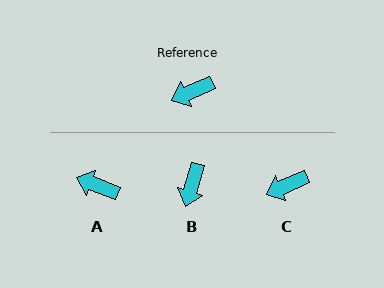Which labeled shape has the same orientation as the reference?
C.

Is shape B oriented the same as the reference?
No, it is off by about 50 degrees.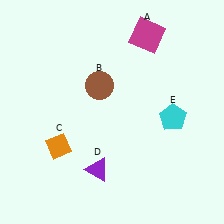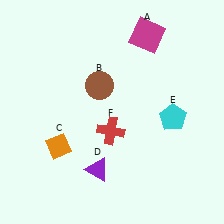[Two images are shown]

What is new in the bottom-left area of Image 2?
A red cross (F) was added in the bottom-left area of Image 2.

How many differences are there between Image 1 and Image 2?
There is 1 difference between the two images.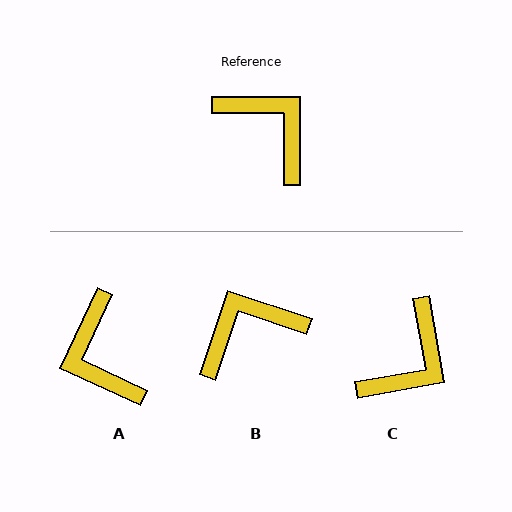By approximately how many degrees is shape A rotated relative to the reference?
Approximately 155 degrees counter-clockwise.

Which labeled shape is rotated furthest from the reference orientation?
A, about 155 degrees away.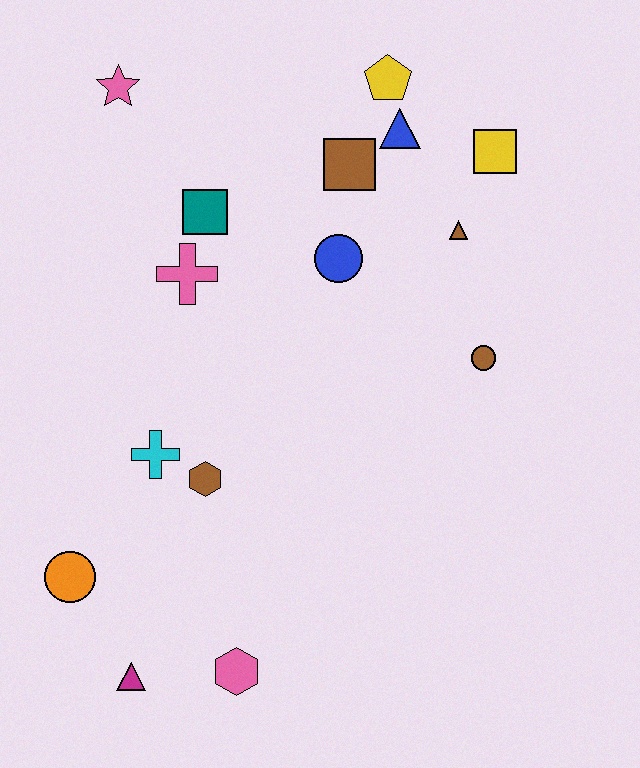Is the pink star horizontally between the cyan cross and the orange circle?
Yes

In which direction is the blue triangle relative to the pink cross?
The blue triangle is to the right of the pink cross.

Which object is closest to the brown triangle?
The yellow square is closest to the brown triangle.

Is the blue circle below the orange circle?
No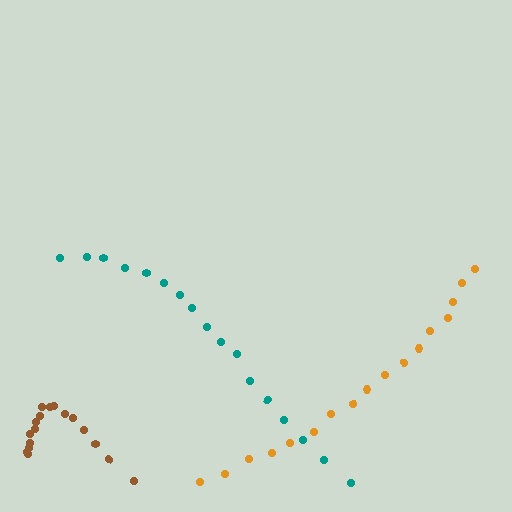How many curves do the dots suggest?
There are 3 distinct paths.